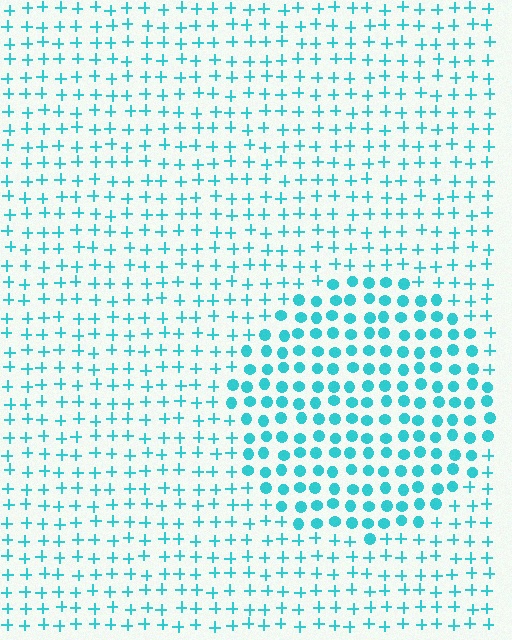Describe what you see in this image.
The image is filled with small cyan elements arranged in a uniform grid. A circle-shaped region contains circles, while the surrounding area contains plus signs. The boundary is defined purely by the change in element shape.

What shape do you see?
I see a circle.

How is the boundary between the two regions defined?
The boundary is defined by a change in element shape: circles inside vs. plus signs outside. All elements share the same color and spacing.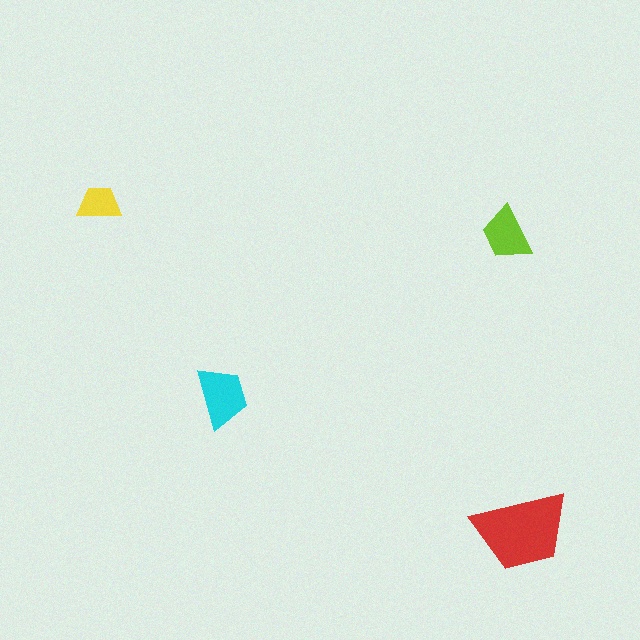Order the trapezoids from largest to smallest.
the red one, the cyan one, the lime one, the yellow one.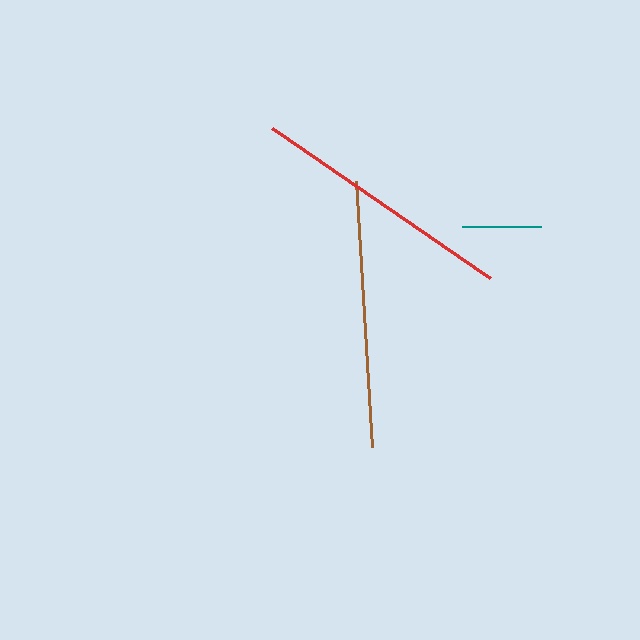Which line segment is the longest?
The brown line is the longest at approximately 266 pixels.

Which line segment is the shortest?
The teal line is the shortest at approximately 80 pixels.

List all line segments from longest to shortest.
From longest to shortest: brown, red, teal.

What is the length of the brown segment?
The brown segment is approximately 266 pixels long.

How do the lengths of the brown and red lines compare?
The brown and red lines are approximately the same length.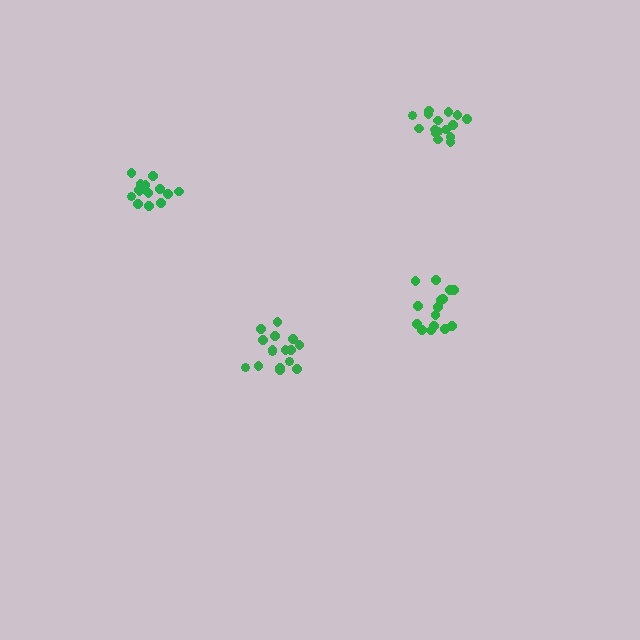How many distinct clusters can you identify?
There are 4 distinct clusters.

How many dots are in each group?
Group 1: 15 dots, Group 2: 16 dots, Group 3: 16 dots, Group 4: 15 dots (62 total).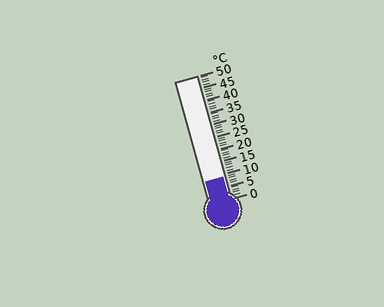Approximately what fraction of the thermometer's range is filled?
The thermometer is filled to approximately 20% of its range.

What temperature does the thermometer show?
The thermometer shows approximately 9°C.